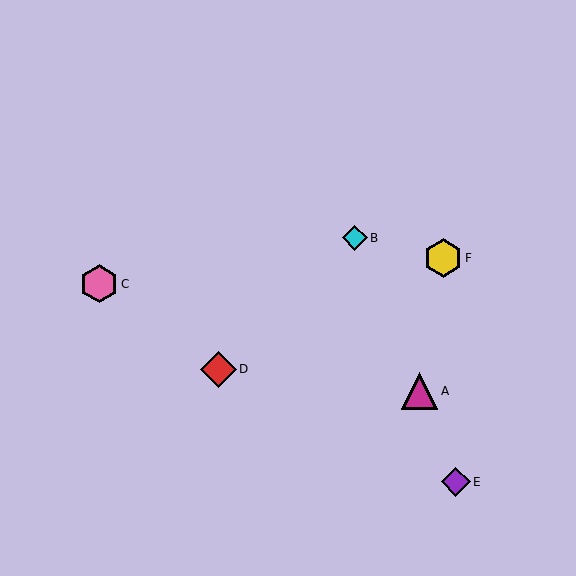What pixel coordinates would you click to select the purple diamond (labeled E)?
Click at (456, 482) to select the purple diamond E.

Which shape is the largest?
The yellow hexagon (labeled F) is the largest.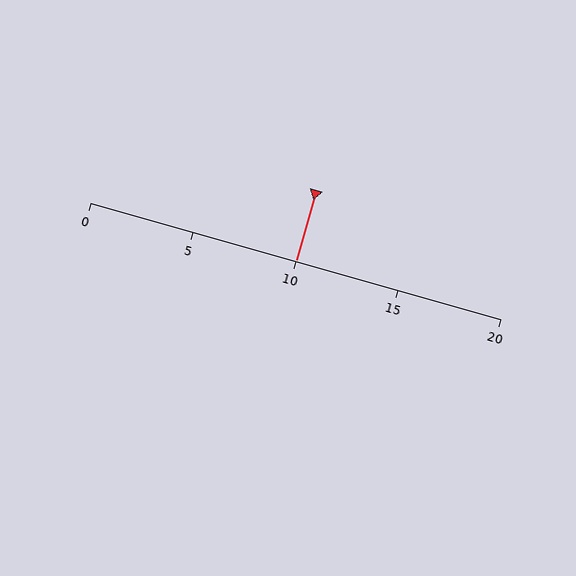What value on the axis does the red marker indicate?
The marker indicates approximately 10.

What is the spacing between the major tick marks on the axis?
The major ticks are spaced 5 apart.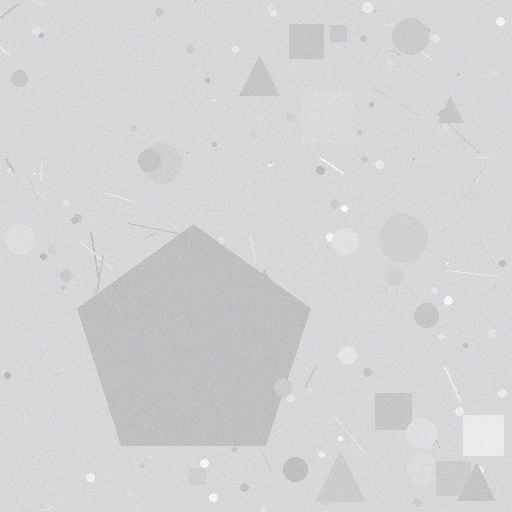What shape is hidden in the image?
A pentagon is hidden in the image.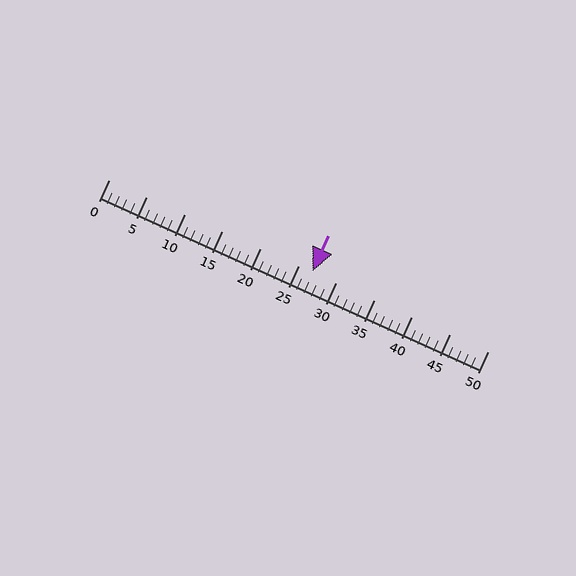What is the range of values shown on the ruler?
The ruler shows values from 0 to 50.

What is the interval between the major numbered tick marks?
The major tick marks are spaced 5 units apart.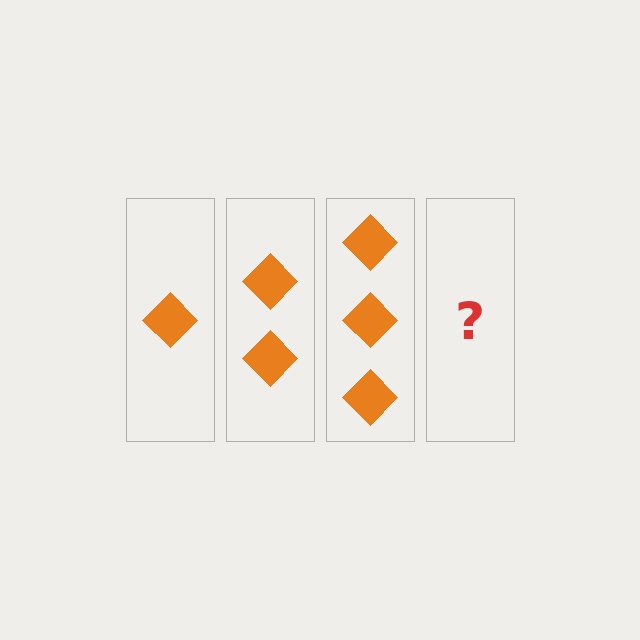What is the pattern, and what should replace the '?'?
The pattern is that each step adds one more diamond. The '?' should be 4 diamonds.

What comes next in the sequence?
The next element should be 4 diamonds.